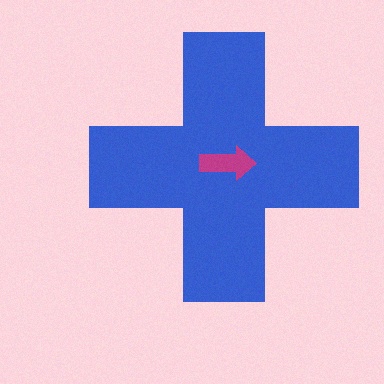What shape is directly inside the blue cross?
The magenta arrow.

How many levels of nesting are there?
2.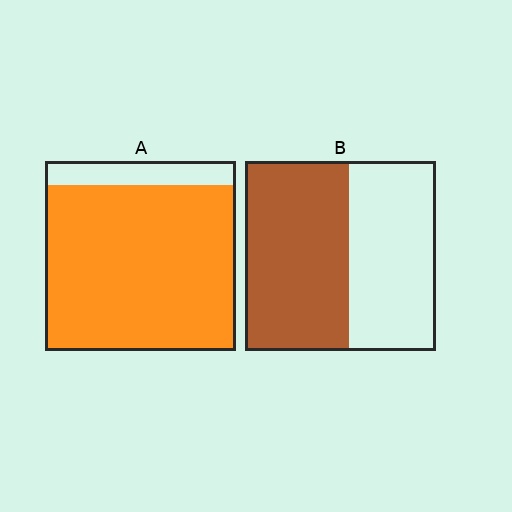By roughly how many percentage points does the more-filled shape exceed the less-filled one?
By roughly 35 percentage points (A over B).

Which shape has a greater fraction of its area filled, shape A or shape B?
Shape A.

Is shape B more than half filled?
Yes.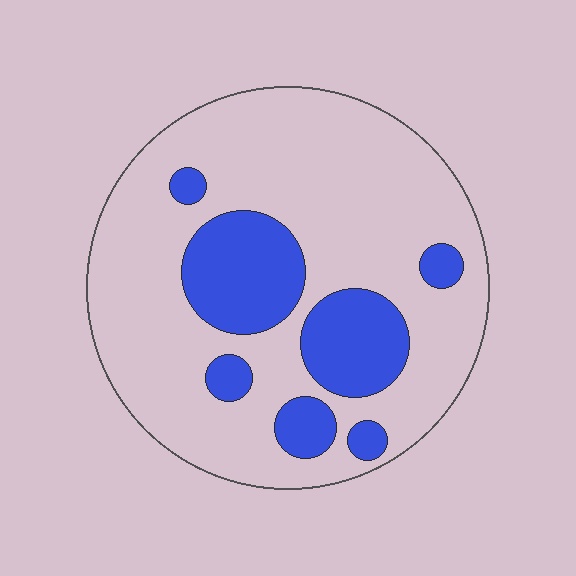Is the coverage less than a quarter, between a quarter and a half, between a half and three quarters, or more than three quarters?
Less than a quarter.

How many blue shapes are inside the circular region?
7.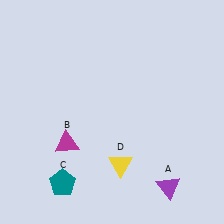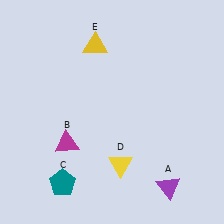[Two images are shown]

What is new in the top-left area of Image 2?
A yellow triangle (E) was added in the top-left area of Image 2.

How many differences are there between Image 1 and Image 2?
There is 1 difference between the two images.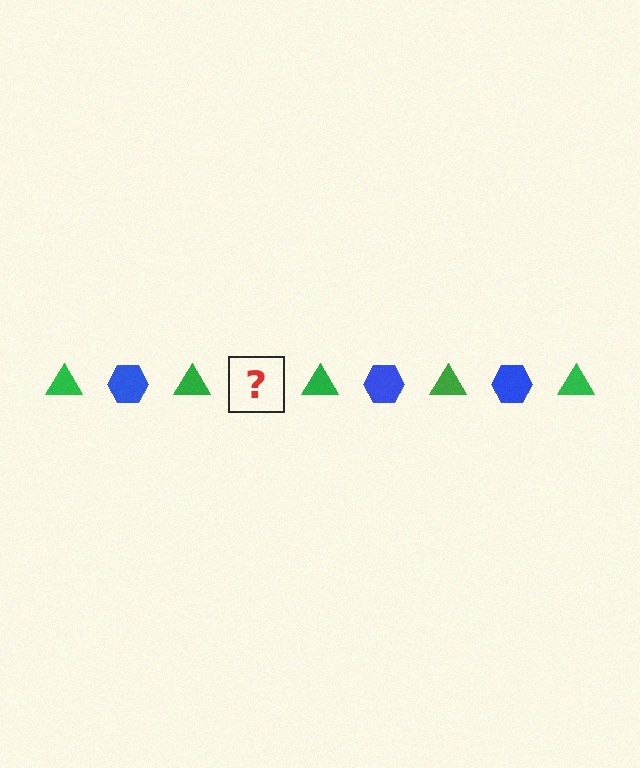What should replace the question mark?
The question mark should be replaced with a blue hexagon.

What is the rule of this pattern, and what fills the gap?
The rule is that the pattern alternates between green triangle and blue hexagon. The gap should be filled with a blue hexagon.